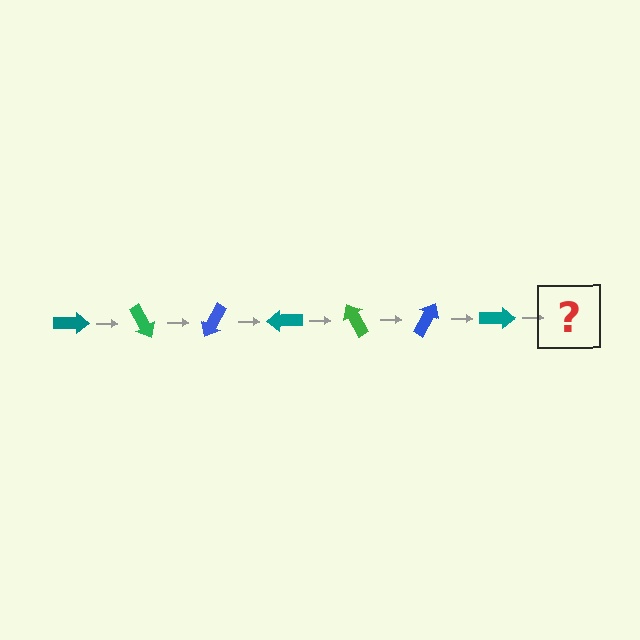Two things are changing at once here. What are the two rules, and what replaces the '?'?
The two rules are that it rotates 60 degrees each step and the color cycles through teal, green, and blue. The '?' should be a green arrow, rotated 420 degrees from the start.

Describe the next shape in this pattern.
It should be a green arrow, rotated 420 degrees from the start.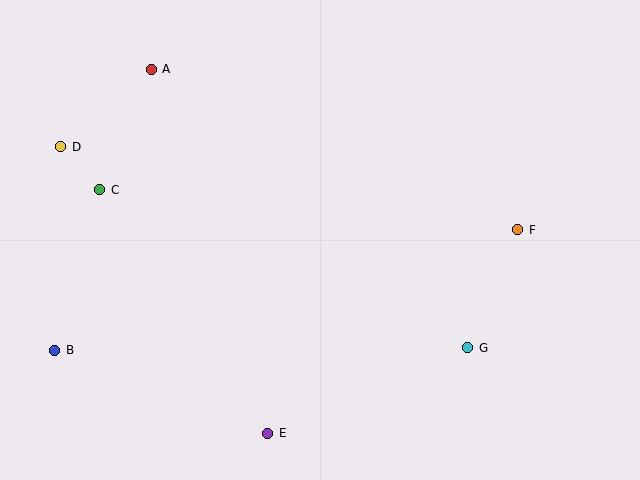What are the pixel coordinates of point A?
Point A is at (151, 69).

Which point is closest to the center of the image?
Point G at (468, 348) is closest to the center.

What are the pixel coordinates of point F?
Point F is at (518, 230).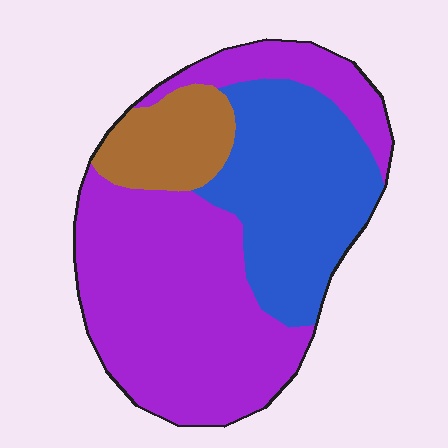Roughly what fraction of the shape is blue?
Blue covers about 30% of the shape.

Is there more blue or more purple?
Purple.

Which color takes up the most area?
Purple, at roughly 55%.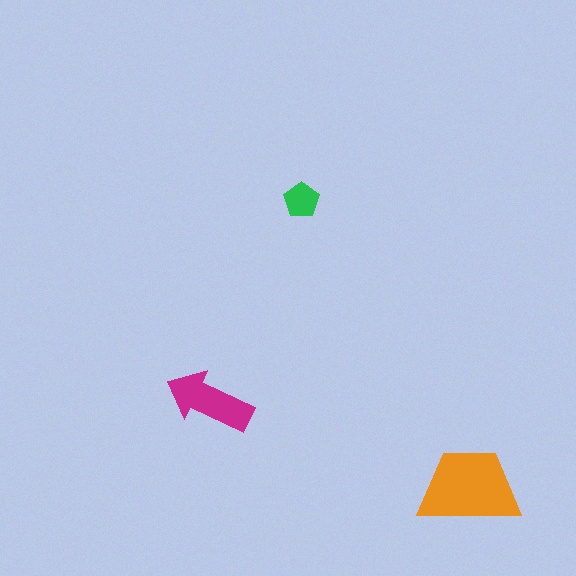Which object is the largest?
The orange trapezoid.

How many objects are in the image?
There are 3 objects in the image.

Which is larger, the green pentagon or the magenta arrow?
The magenta arrow.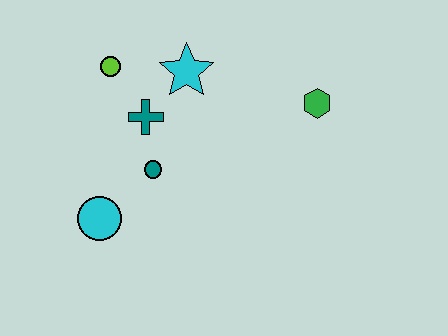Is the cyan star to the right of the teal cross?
Yes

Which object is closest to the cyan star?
The teal cross is closest to the cyan star.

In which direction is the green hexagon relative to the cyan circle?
The green hexagon is to the right of the cyan circle.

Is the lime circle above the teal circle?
Yes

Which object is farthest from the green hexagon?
The cyan circle is farthest from the green hexagon.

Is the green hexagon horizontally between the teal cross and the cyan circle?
No